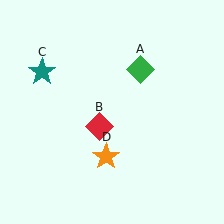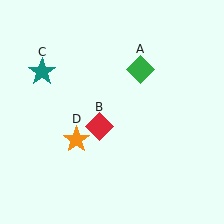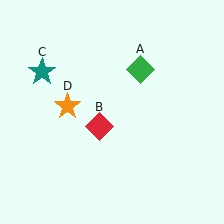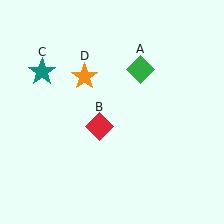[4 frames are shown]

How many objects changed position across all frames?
1 object changed position: orange star (object D).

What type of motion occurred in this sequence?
The orange star (object D) rotated clockwise around the center of the scene.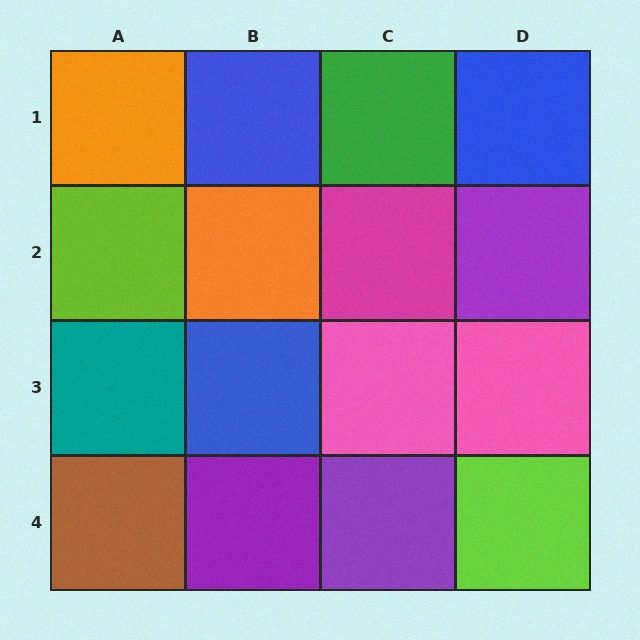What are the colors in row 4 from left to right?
Brown, purple, purple, lime.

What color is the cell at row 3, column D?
Pink.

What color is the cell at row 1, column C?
Green.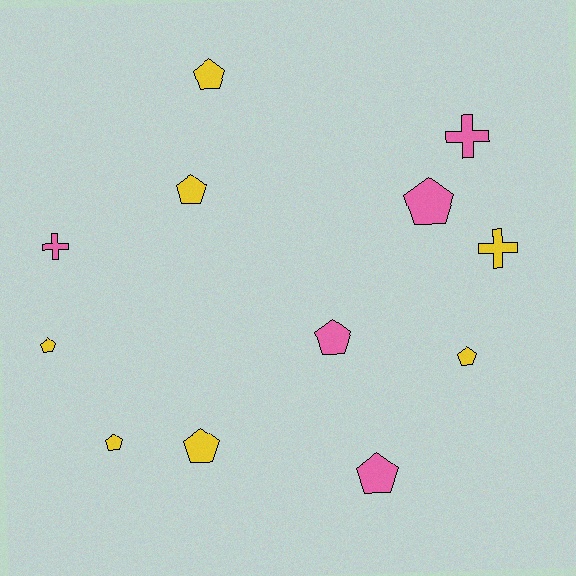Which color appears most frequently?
Yellow, with 7 objects.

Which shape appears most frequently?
Pentagon, with 9 objects.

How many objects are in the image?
There are 12 objects.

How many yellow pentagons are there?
There are 6 yellow pentagons.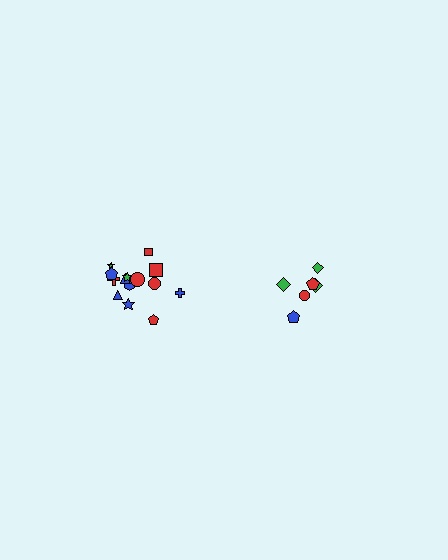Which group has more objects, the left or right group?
The left group.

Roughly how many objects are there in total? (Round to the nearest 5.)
Roughly 20 objects in total.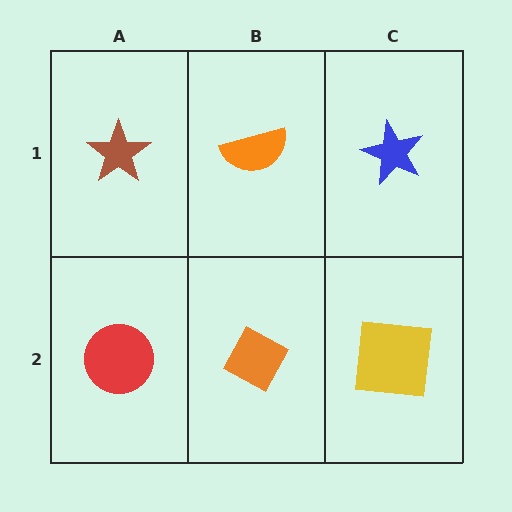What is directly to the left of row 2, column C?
An orange diamond.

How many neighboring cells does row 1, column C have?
2.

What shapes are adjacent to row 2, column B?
An orange semicircle (row 1, column B), a red circle (row 2, column A), a yellow square (row 2, column C).